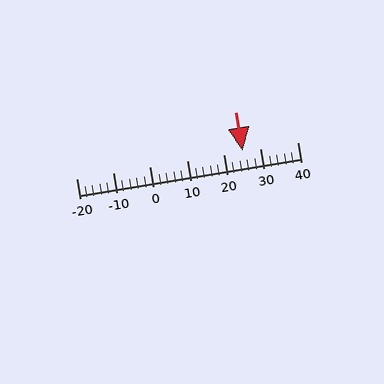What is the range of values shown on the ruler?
The ruler shows values from -20 to 40.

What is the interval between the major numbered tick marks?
The major tick marks are spaced 10 units apart.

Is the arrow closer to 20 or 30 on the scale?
The arrow is closer to 30.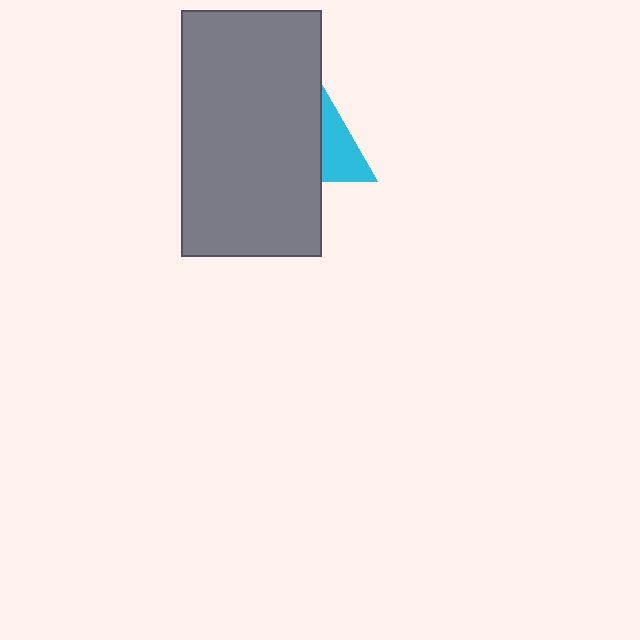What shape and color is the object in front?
The object in front is a gray rectangle.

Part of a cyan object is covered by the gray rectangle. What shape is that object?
It is a triangle.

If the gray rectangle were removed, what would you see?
You would see the complete cyan triangle.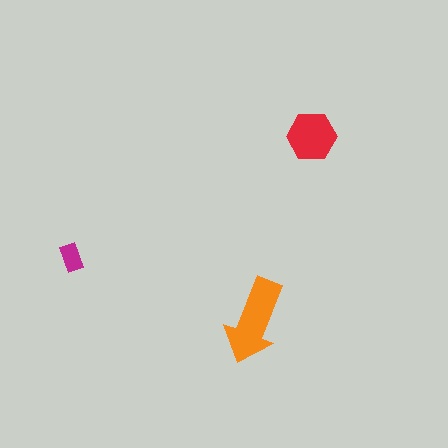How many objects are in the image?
There are 3 objects in the image.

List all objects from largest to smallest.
The orange arrow, the red hexagon, the magenta rectangle.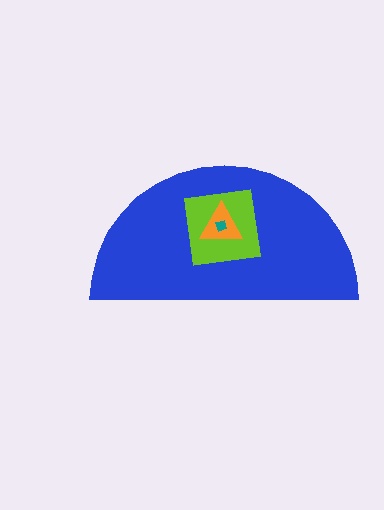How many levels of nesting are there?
4.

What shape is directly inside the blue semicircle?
The lime square.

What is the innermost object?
The teal diamond.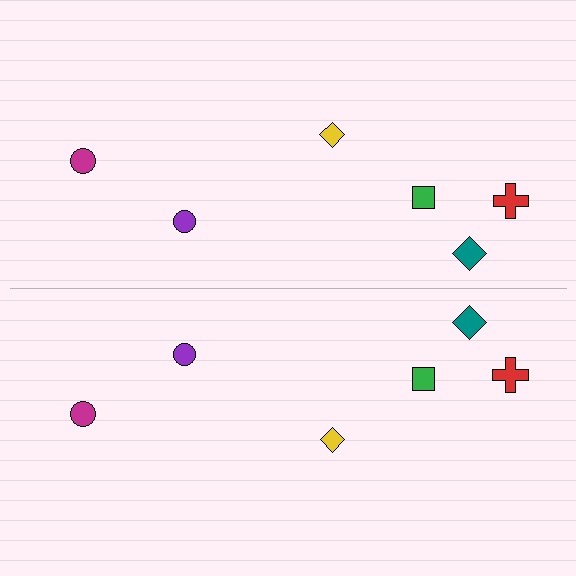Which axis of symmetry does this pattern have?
The pattern has a horizontal axis of symmetry running through the center of the image.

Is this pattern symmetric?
Yes, this pattern has bilateral (reflection) symmetry.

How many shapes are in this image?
There are 12 shapes in this image.